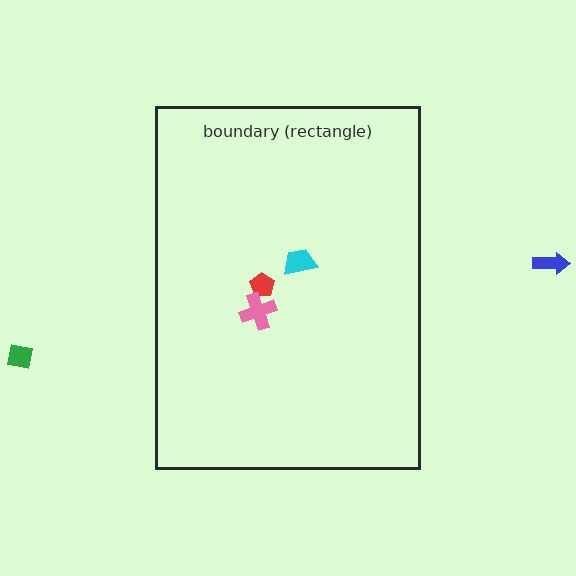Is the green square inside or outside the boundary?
Outside.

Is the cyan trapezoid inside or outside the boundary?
Inside.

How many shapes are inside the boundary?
3 inside, 2 outside.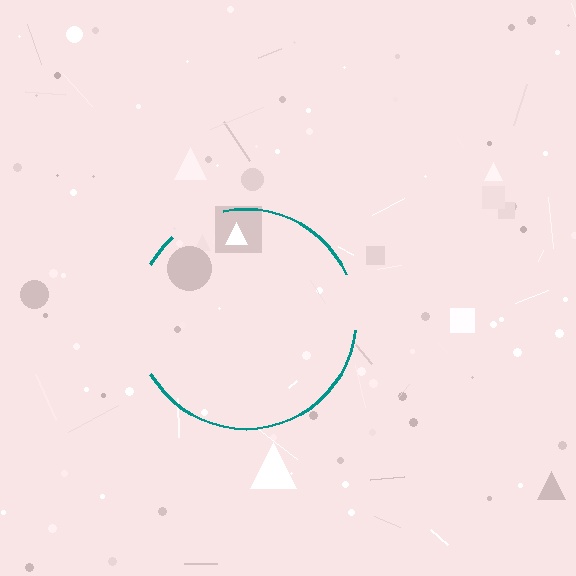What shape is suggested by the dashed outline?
The dashed outline suggests a circle.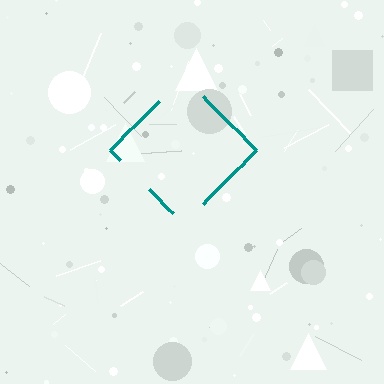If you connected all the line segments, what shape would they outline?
They would outline a diamond.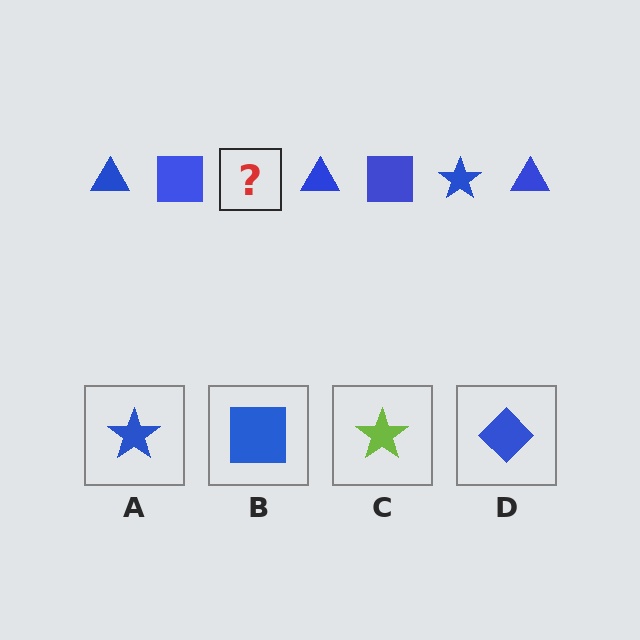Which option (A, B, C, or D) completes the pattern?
A.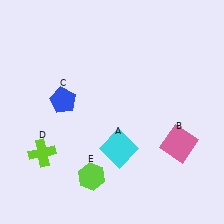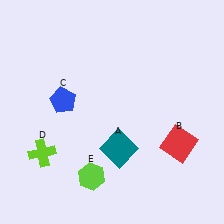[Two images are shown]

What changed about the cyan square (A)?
In Image 1, A is cyan. In Image 2, it changed to teal.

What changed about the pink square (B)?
In Image 1, B is pink. In Image 2, it changed to red.